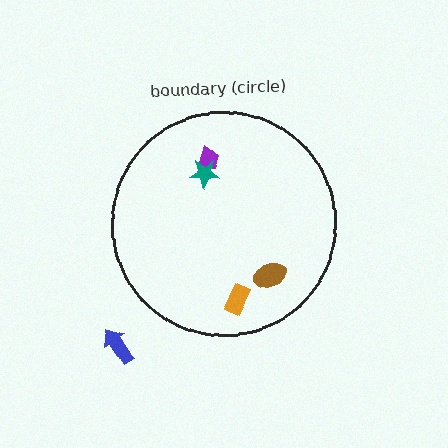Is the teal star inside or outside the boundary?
Inside.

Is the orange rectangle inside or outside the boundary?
Inside.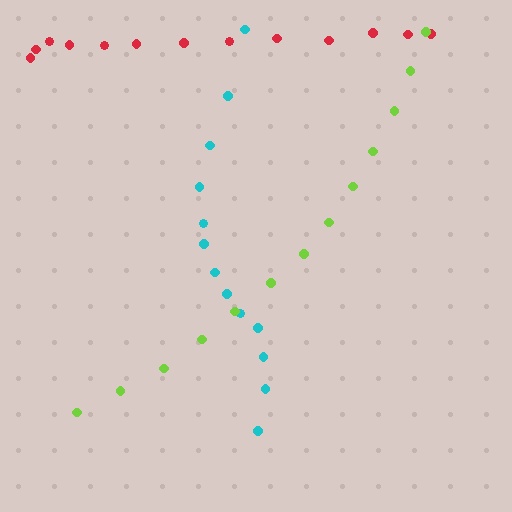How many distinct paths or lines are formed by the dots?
There are 3 distinct paths.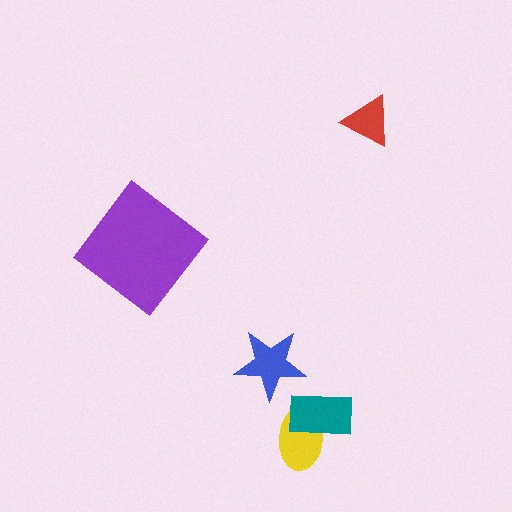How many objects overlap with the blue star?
0 objects overlap with the blue star.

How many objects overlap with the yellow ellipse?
1 object overlaps with the yellow ellipse.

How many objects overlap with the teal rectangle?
1 object overlaps with the teal rectangle.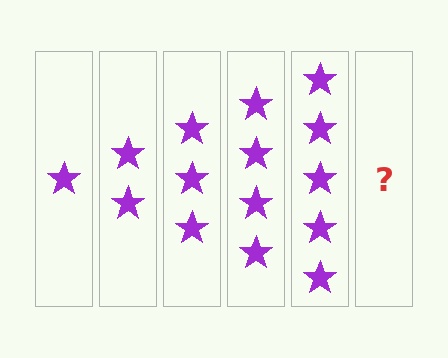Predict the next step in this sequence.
The next step is 6 stars.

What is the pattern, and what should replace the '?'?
The pattern is that each step adds one more star. The '?' should be 6 stars.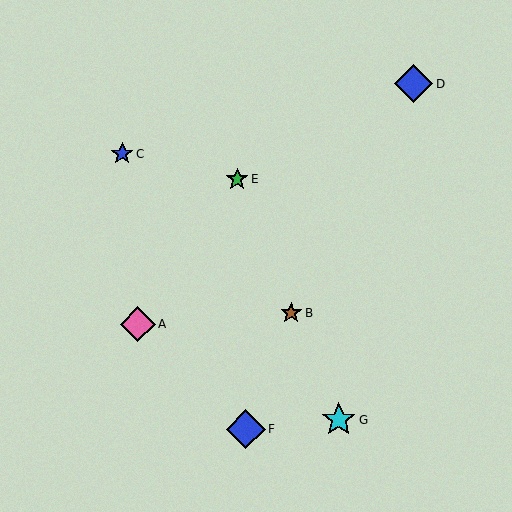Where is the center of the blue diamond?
The center of the blue diamond is at (414, 84).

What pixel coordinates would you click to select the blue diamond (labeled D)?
Click at (414, 84) to select the blue diamond D.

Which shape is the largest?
The blue diamond (labeled F) is the largest.